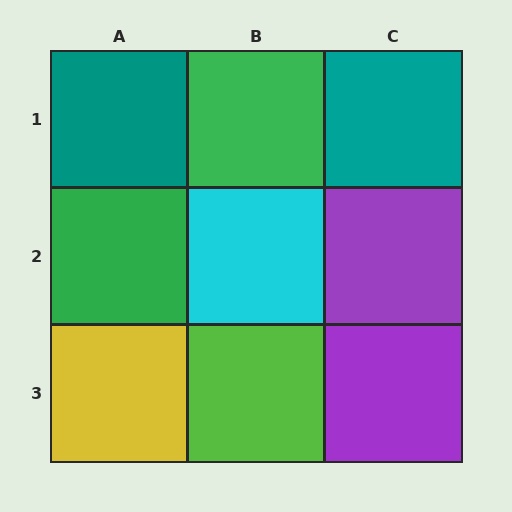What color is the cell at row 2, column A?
Green.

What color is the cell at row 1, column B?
Green.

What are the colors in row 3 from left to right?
Yellow, lime, purple.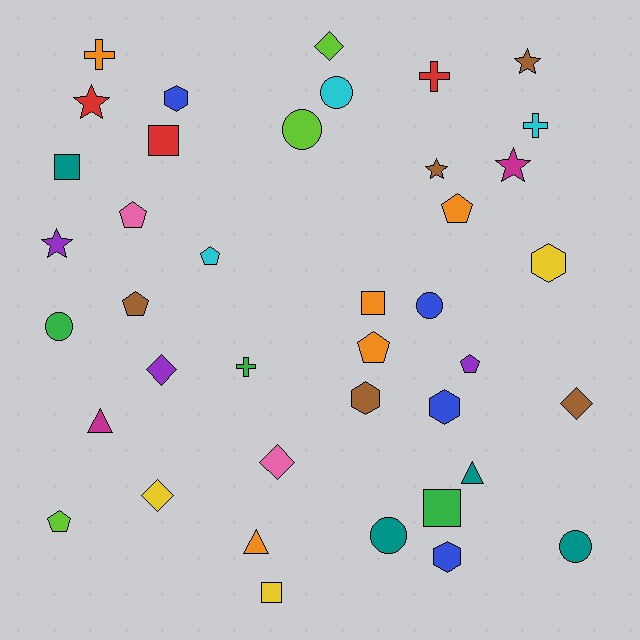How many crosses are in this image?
There are 4 crosses.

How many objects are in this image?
There are 40 objects.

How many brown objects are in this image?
There are 5 brown objects.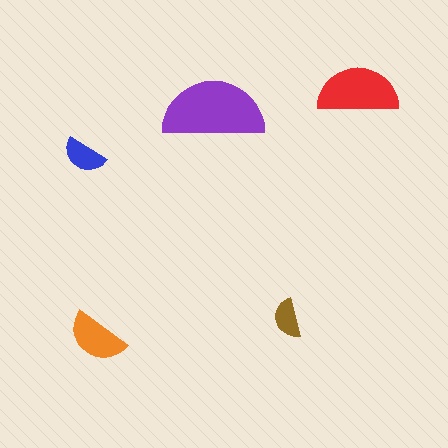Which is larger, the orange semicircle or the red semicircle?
The red one.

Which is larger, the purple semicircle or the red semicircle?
The purple one.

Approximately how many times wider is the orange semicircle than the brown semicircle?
About 1.5 times wider.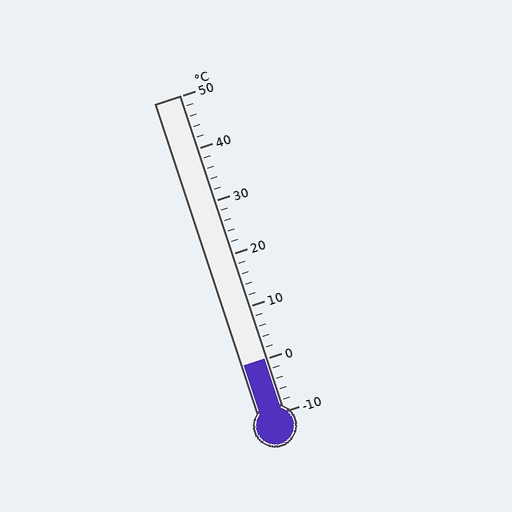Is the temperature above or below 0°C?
The temperature is at 0°C.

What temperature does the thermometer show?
The thermometer shows approximately 0°C.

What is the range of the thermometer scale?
The thermometer scale ranges from -10°C to 50°C.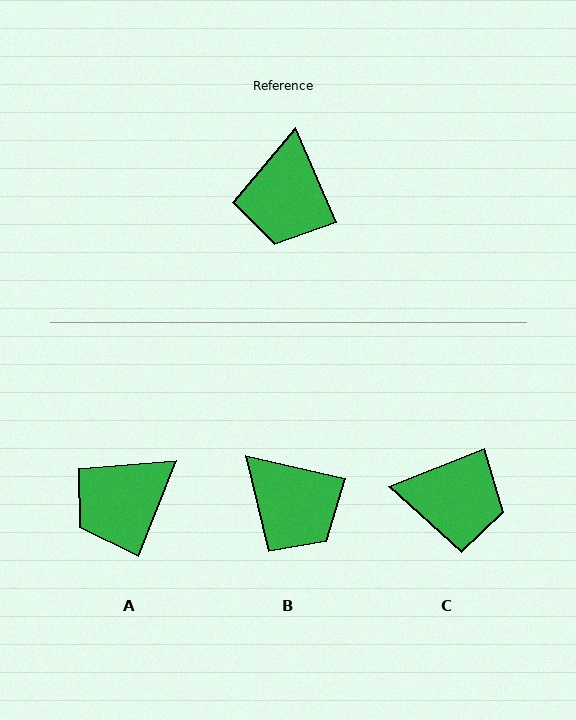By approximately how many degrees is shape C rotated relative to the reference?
Approximately 88 degrees counter-clockwise.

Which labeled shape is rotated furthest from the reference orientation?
C, about 88 degrees away.